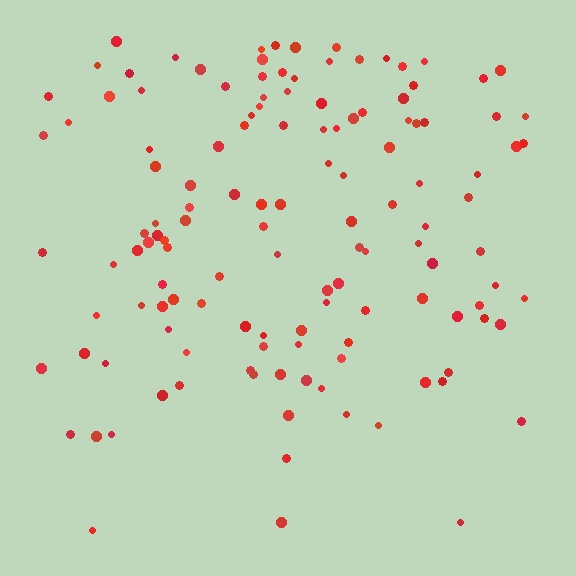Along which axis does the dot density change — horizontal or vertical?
Vertical.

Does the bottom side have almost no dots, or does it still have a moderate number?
Still a moderate number, just noticeably fewer than the top.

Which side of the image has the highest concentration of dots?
The top.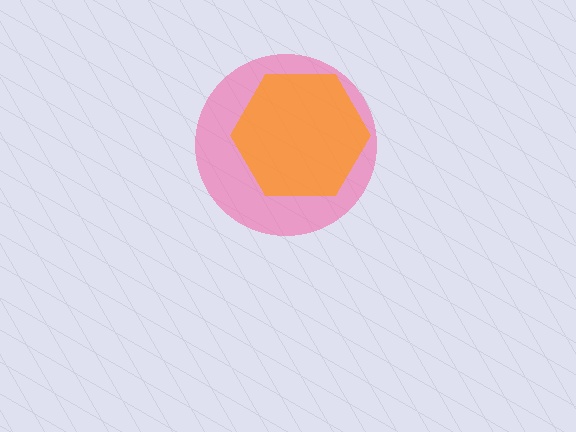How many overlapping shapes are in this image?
There are 2 overlapping shapes in the image.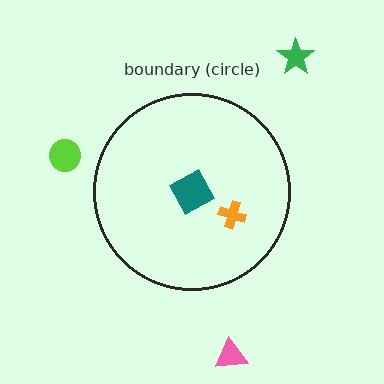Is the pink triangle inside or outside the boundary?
Outside.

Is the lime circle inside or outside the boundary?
Outside.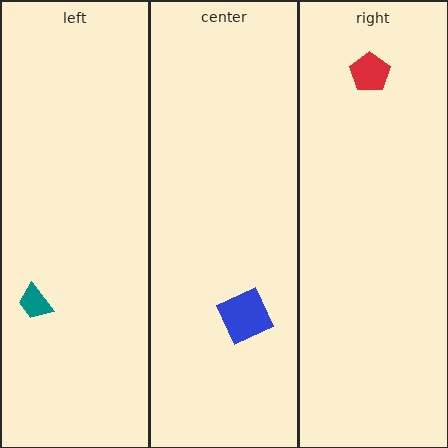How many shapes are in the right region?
1.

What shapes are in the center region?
The blue square.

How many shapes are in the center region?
1.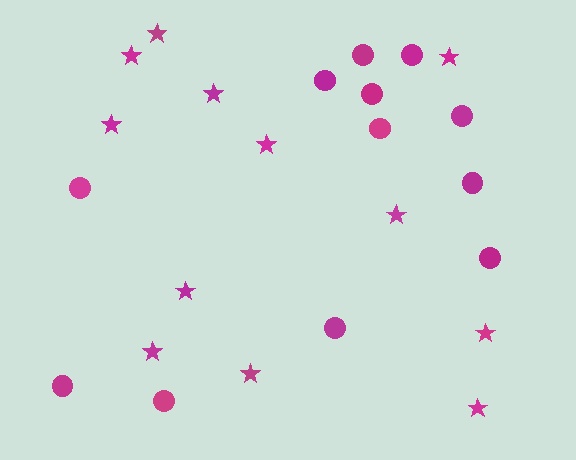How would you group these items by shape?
There are 2 groups: one group of circles (12) and one group of stars (12).